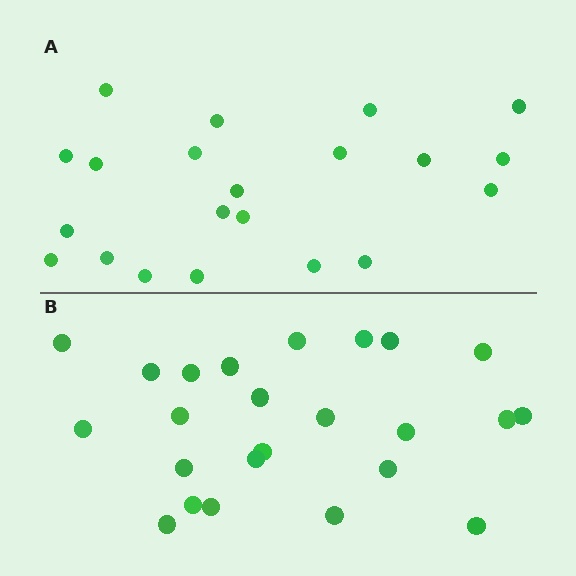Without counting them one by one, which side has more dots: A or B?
Region B (the bottom region) has more dots.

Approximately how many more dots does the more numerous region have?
Region B has just a few more — roughly 2 or 3 more dots than region A.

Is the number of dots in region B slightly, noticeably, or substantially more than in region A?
Region B has only slightly more — the two regions are fairly close. The ratio is roughly 1.1 to 1.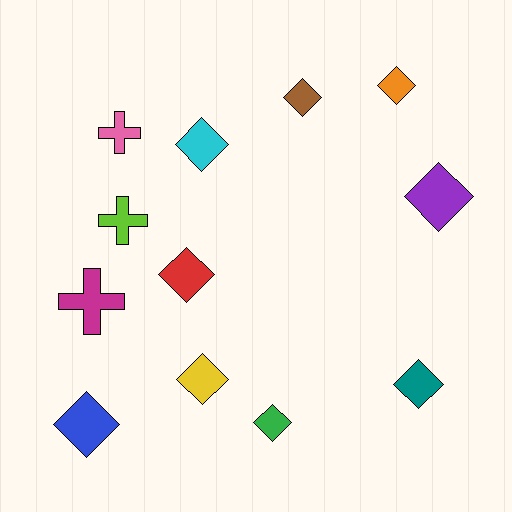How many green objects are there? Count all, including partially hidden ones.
There is 1 green object.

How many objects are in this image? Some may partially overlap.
There are 12 objects.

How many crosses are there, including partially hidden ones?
There are 3 crosses.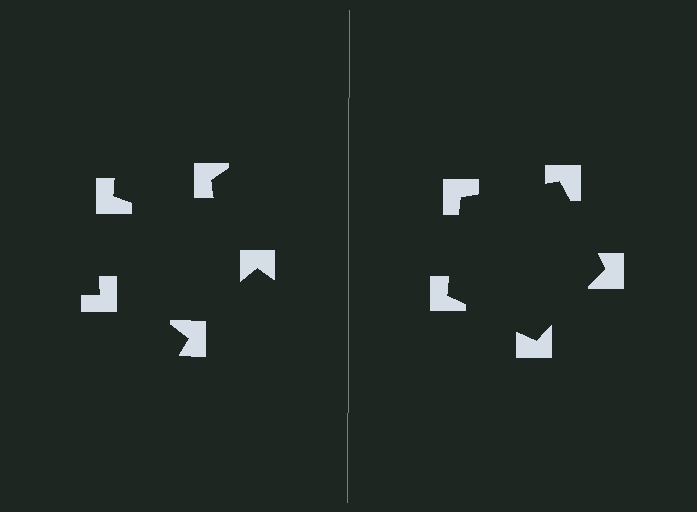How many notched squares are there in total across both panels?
10 — 5 on each side.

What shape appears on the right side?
An illusory pentagon.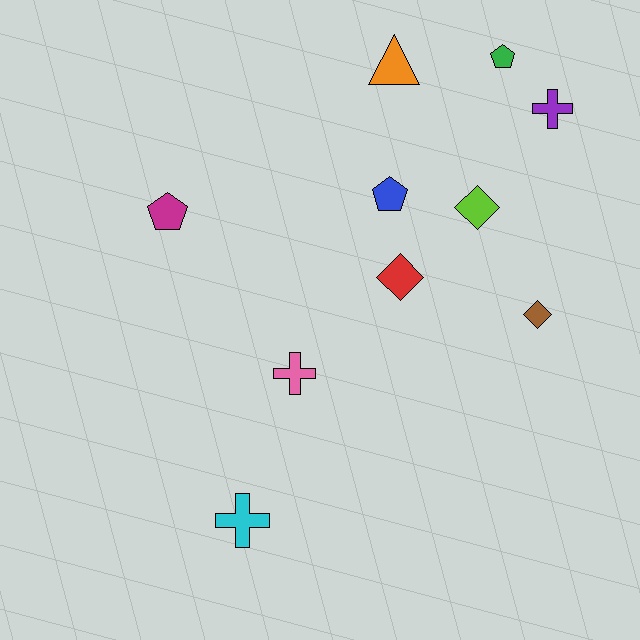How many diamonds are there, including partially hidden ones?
There are 3 diamonds.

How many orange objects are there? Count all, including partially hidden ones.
There is 1 orange object.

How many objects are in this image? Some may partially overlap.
There are 10 objects.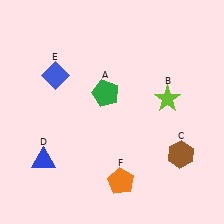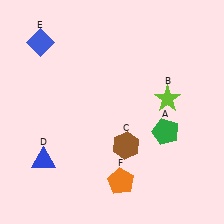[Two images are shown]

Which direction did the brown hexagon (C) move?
The brown hexagon (C) moved left.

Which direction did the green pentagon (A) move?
The green pentagon (A) moved right.